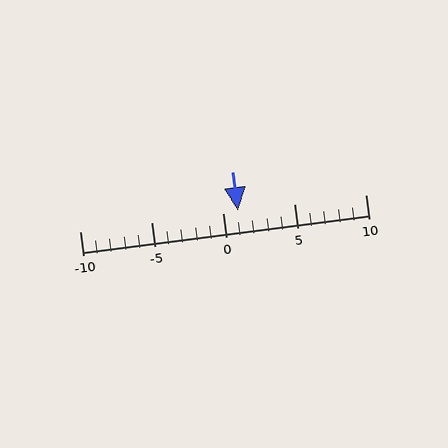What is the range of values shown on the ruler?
The ruler shows values from -10 to 10.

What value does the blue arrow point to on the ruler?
The blue arrow points to approximately 1.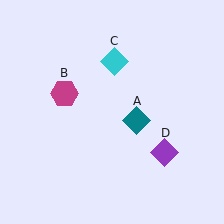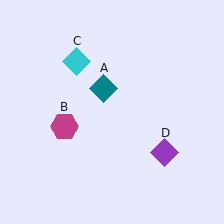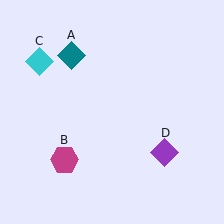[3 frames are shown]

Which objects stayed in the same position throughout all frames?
Purple diamond (object D) remained stationary.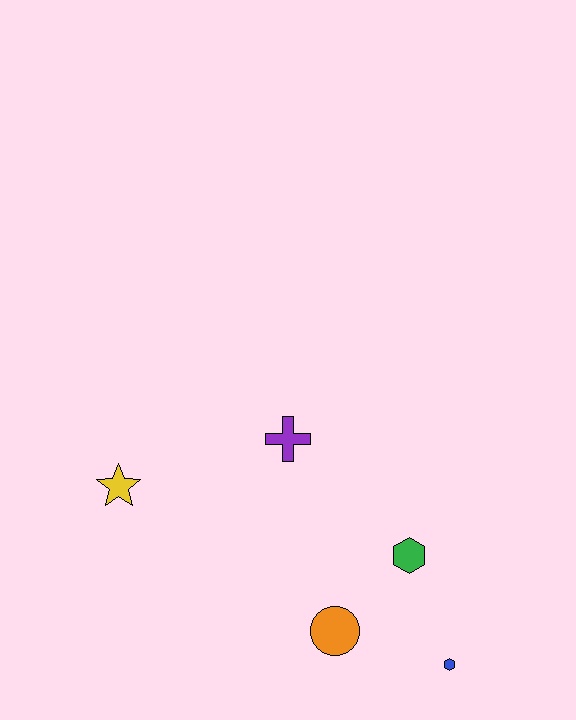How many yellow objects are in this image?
There is 1 yellow object.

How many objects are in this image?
There are 5 objects.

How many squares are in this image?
There are no squares.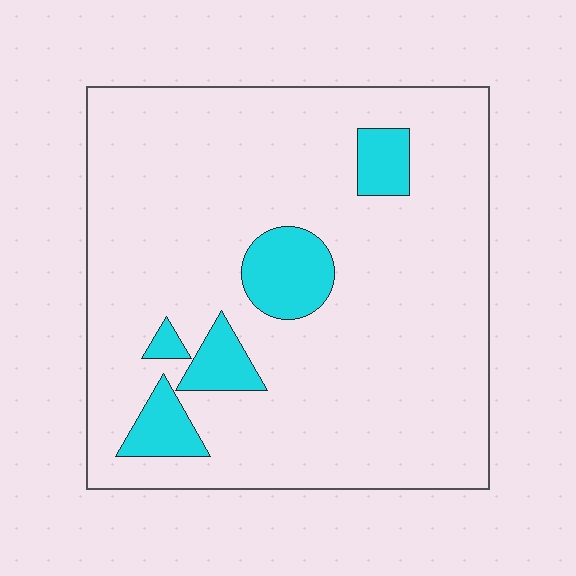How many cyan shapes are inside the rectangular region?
5.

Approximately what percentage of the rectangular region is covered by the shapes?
Approximately 10%.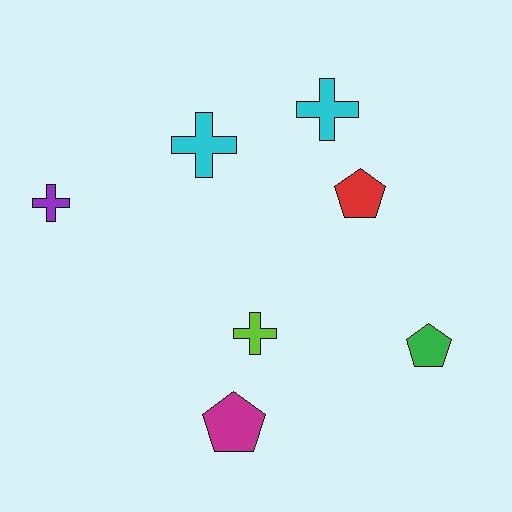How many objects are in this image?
There are 7 objects.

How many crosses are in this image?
There are 4 crosses.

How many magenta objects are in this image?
There is 1 magenta object.